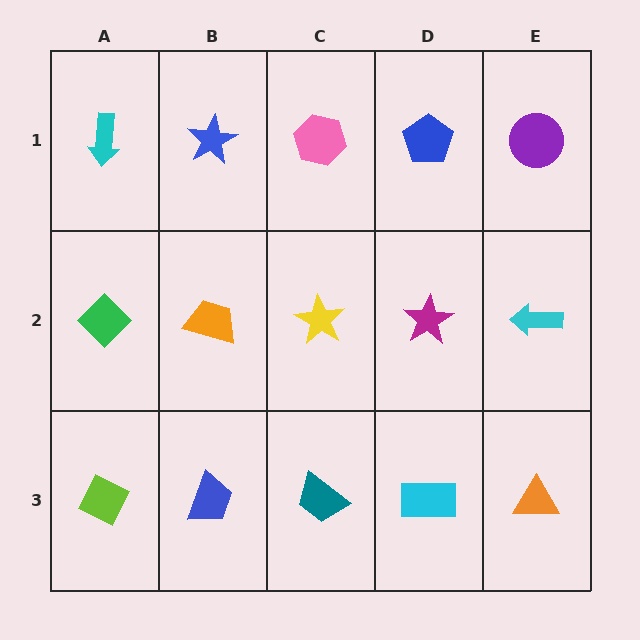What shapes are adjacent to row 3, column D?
A magenta star (row 2, column D), a teal trapezoid (row 3, column C), an orange triangle (row 3, column E).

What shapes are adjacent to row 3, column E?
A cyan arrow (row 2, column E), a cyan rectangle (row 3, column D).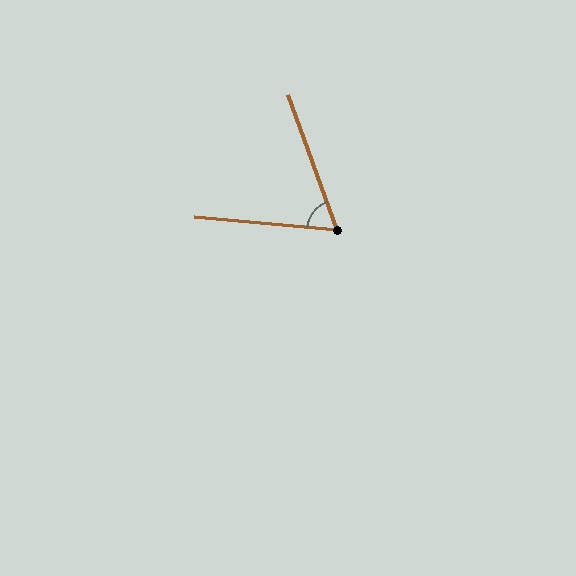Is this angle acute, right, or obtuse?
It is acute.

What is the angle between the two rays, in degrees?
Approximately 65 degrees.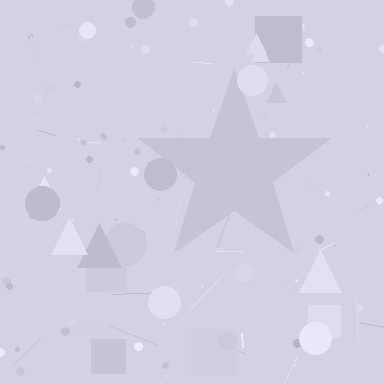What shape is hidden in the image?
A star is hidden in the image.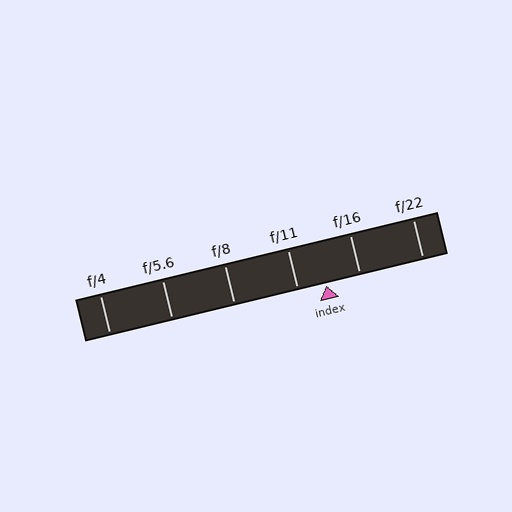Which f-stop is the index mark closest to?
The index mark is closest to f/11.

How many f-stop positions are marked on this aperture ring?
There are 6 f-stop positions marked.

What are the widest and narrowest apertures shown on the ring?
The widest aperture shown is f/4 and the narrowest is f/22.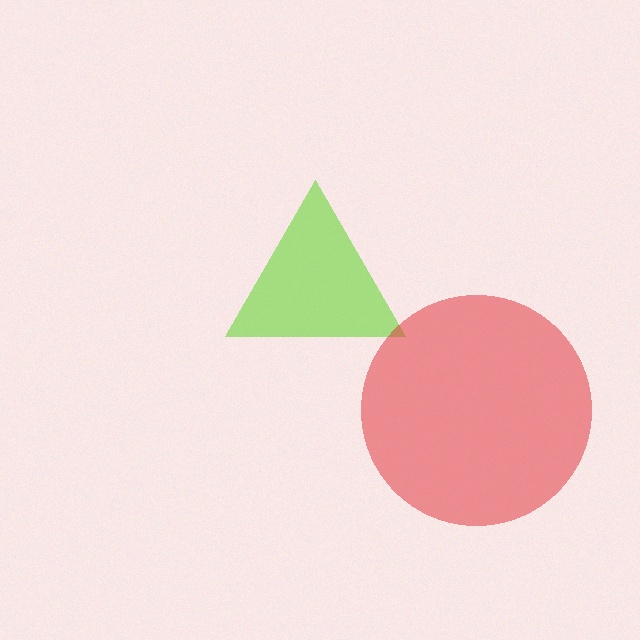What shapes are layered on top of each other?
The layered shapes are: a lime triangle, a red circle.